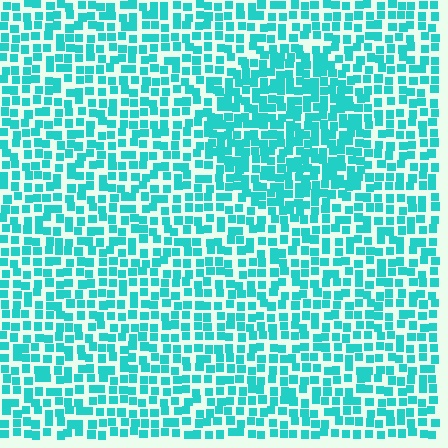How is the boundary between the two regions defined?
The boundary is defined by a change in element density (approximately 1.5x ratio). All elements are the same color, size, and shape.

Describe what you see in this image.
The image contains small cyan elements arranged at two different densities. A circle-shaped region is visible where the elements are more densely packed than the surrounding area.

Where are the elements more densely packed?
The elements are more densely packed inside the circle boundary.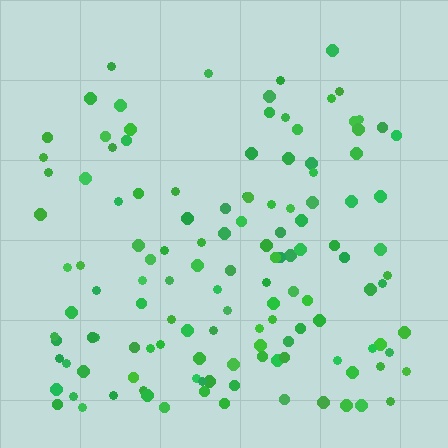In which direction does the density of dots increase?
From top to bottom, with the bottom side densest.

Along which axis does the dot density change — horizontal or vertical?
Vertical.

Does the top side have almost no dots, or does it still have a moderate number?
Still a moderate number, just noticeably fewer than the bottom.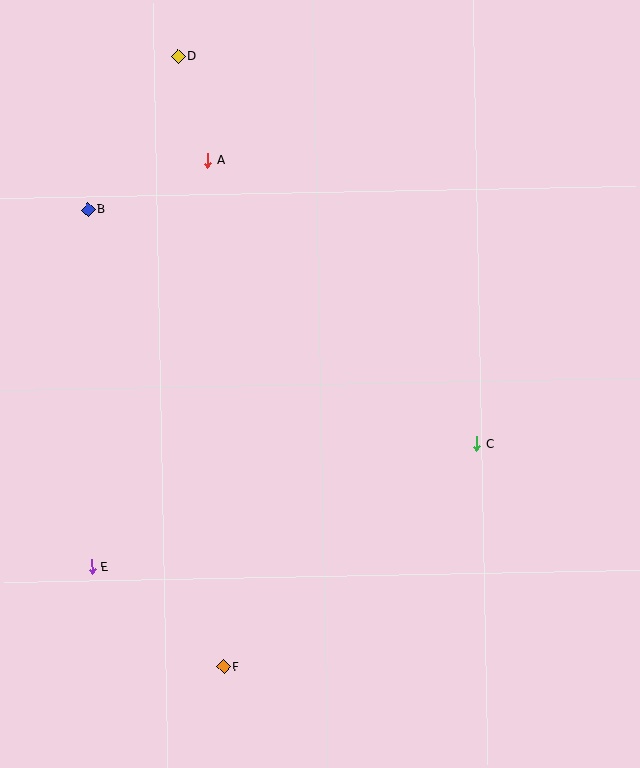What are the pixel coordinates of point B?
Point B is at (88, 210).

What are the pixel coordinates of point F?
Point F is at (224, 666).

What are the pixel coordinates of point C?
Point C is at (477, 444).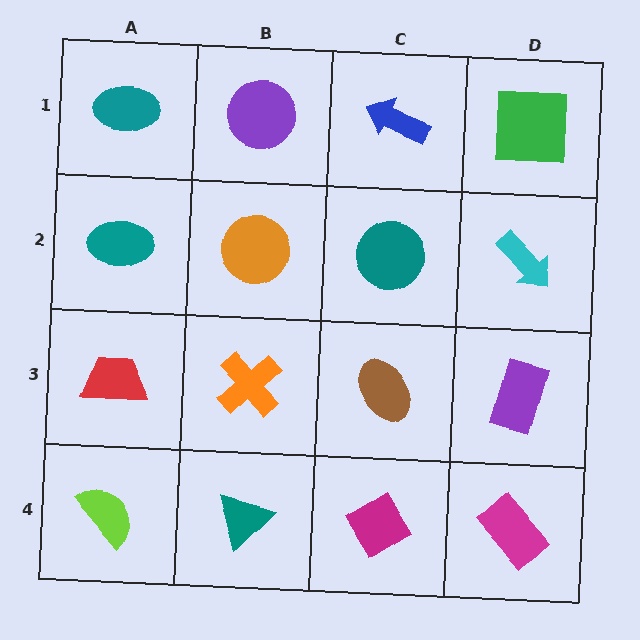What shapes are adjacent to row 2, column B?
A purple circle (row 1, column B), an orange cross (row 3, column B), a teal ellipse (row 2, column A), a teal circle (row 2, column C).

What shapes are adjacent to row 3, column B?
An orange circle (row 2, column B), a teal triangle (row 4, column B), a red trapezoid (row 3, column A), a brown ellipse (row 3, column C).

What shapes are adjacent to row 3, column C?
A teal circle (row 2, column C), a magenta diamond (row 4, column C), an orange cross (row 3, column B), a purple rectangle (row 3, column D).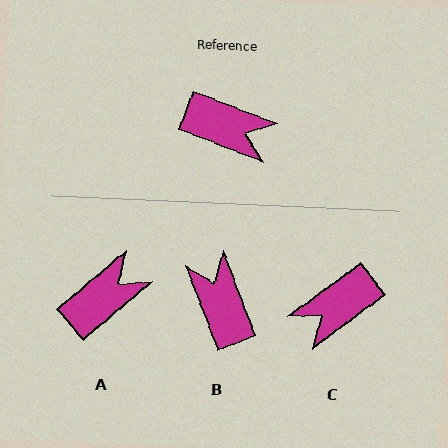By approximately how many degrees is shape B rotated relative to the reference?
Approximately 132 degrees counter-clockwise.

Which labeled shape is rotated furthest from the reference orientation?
B, about 132 degrees away.